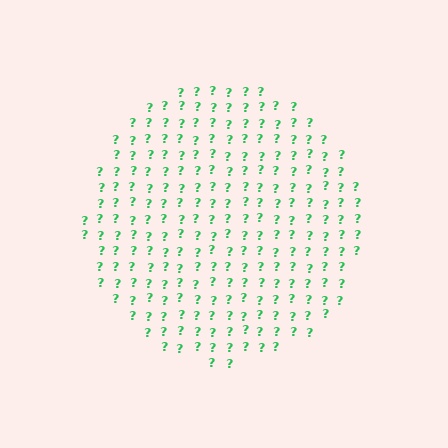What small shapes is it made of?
It is made of small question marks.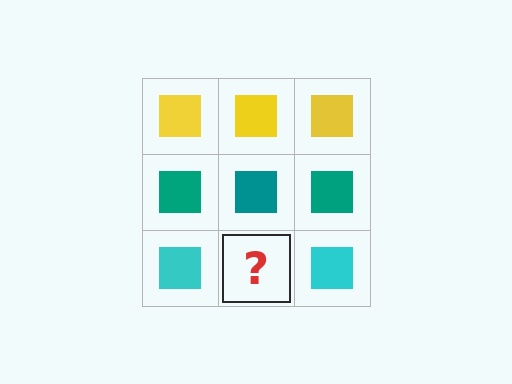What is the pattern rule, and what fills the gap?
The rule is that each row has a consistent color. The gap should be filled with a cyan square.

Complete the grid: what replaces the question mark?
The question mark should be replaced with a cyan square.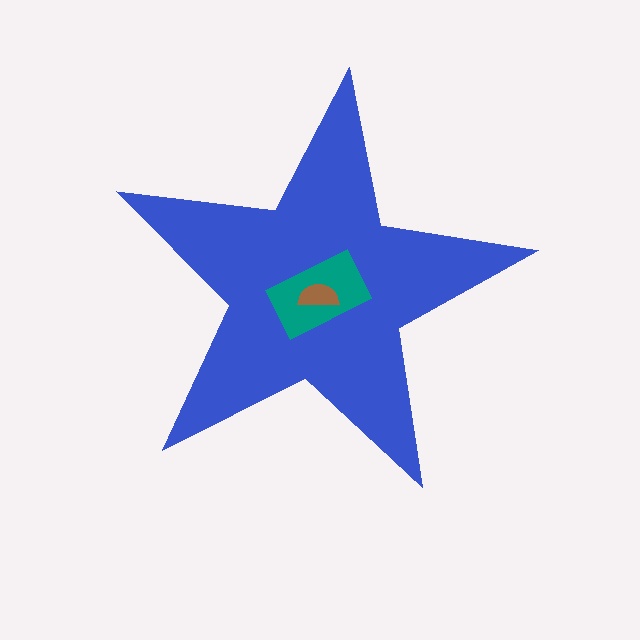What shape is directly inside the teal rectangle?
The brown semicircle.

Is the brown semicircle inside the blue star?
Yes.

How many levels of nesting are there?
3.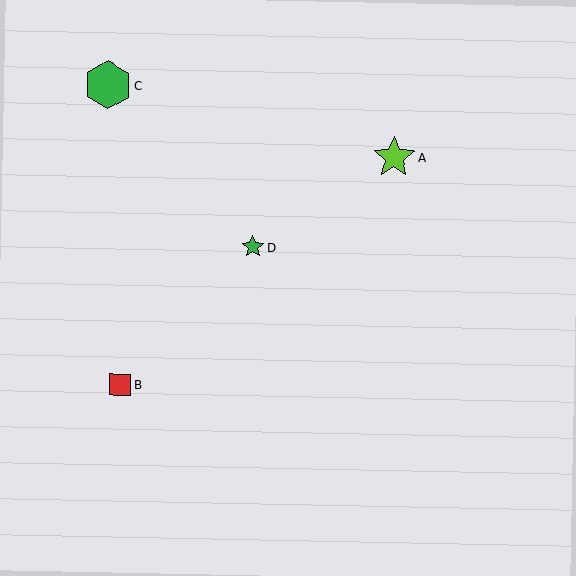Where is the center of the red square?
The center of the red square is at (120, 385).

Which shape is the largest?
The green hexagon (labeled C) is the largest.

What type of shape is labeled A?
Shape A is a lime star.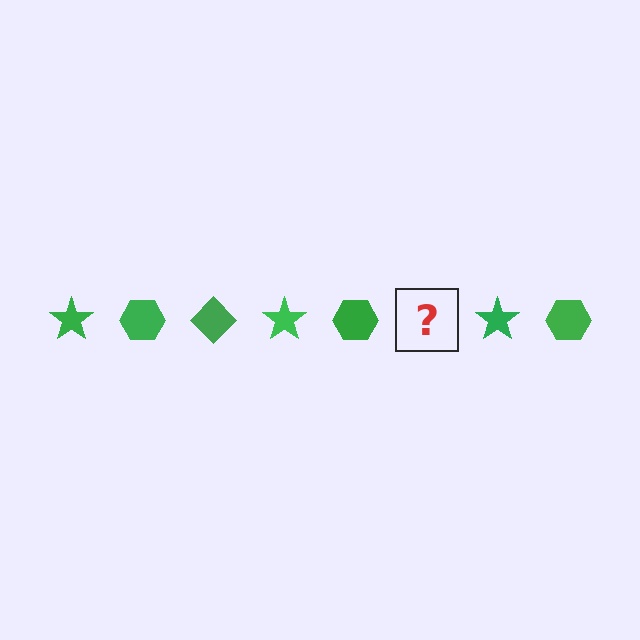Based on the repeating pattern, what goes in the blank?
The blank should be a green diamond.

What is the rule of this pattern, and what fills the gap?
The rule is that the pattern cycles through star, hexagon, diamond shapes in green. The gap should be filled with a green diamond.